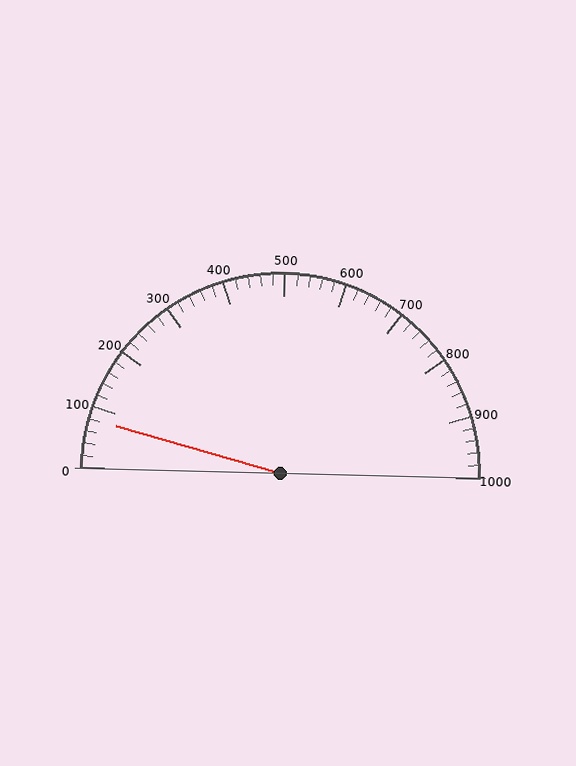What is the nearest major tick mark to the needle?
The nearest major tick mark is 100.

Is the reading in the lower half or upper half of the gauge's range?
The reading is in the lower half of the range (0 to 1000).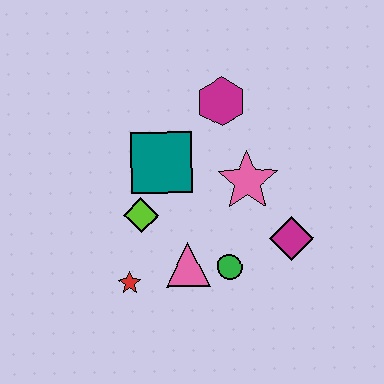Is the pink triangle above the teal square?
No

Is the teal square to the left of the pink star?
Yes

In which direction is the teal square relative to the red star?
The teal square is above the red star.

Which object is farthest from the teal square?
The magenta diamond is farthest from the teal square.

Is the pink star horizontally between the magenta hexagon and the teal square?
No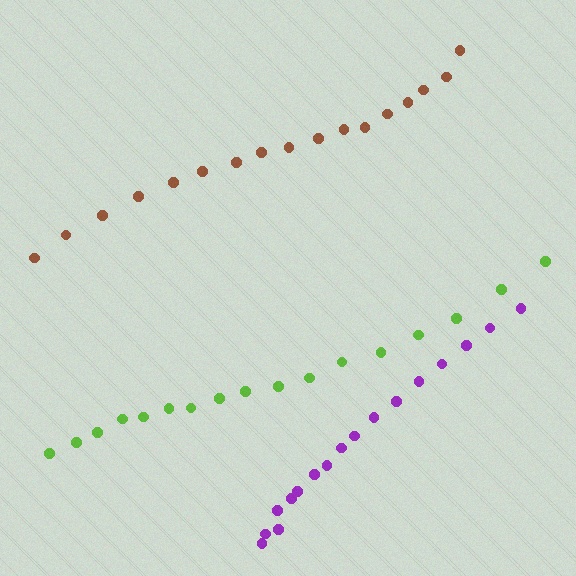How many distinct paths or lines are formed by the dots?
There are 3 distinct paths.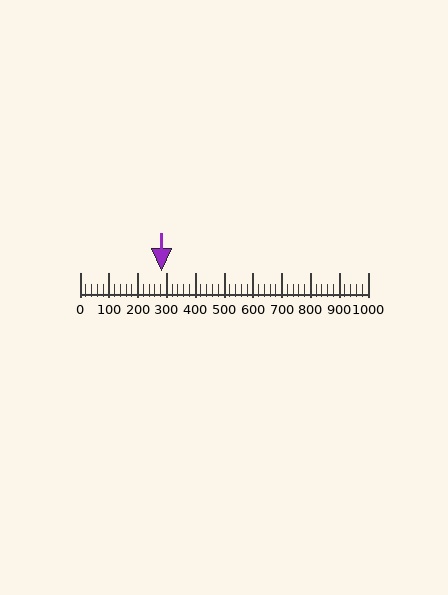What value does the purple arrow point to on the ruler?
The purple arrow points to approximately 283.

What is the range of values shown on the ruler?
The ruler shows values from 0 to 1000.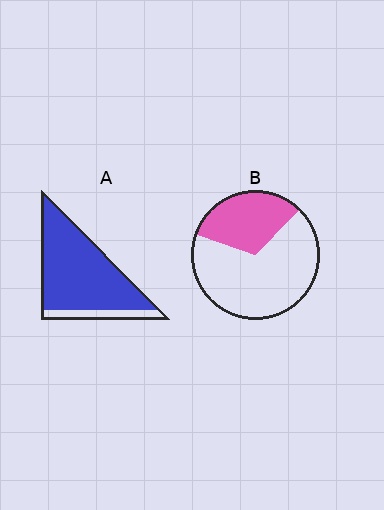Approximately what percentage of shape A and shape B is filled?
A is approximately 85% and B is approximately 30%.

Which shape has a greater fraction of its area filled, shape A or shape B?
Shape A.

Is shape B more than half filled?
No.